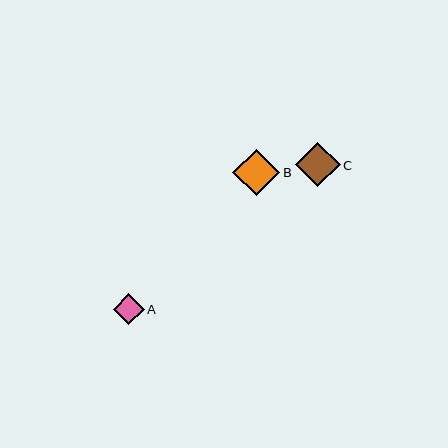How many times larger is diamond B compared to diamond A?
Diamond B is approximately 1.5 times the size of diamond A.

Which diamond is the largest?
Diamond B is the largest with a size of approximately 47 pixels.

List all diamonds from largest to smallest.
From largest to smallest: B, C, A.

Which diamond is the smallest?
Diamond A is the smallest with a size of approximately 31 pixels.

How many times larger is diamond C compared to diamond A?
Diamond C is approximately 1.4 times the size of diamond A.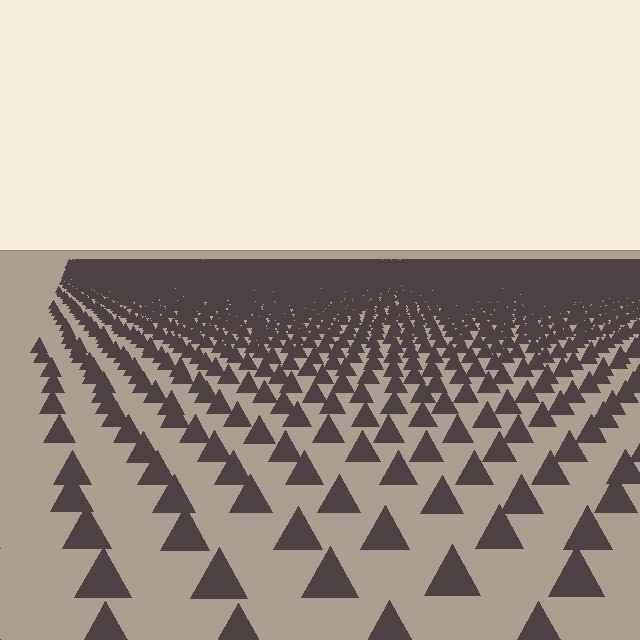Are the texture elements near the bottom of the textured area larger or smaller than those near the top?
Larger. Near the bottom, elements are closer to the viewer and appear at a bigger on-screen size.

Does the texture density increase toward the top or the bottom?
Density increases toward the top.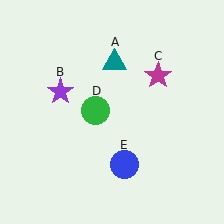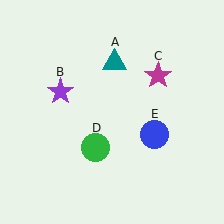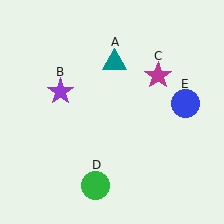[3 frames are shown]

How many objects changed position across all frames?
2 objects changed position: green circle (object D), blue circle (object E).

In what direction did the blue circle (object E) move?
The blue circle (object E) moved up and to the right.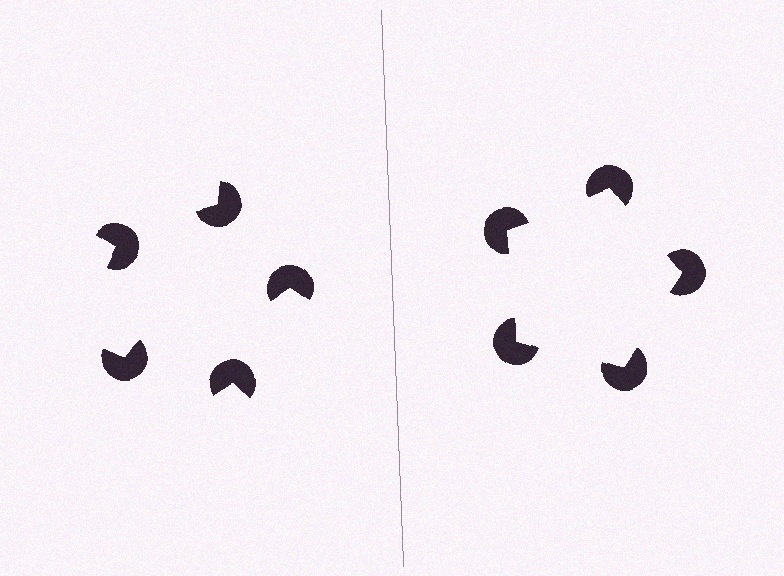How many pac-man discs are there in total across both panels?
10 — 5 on each side.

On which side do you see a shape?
An illusory pentagon appears on the right side. On the left side the wedge cuts are rotated, so no coherent shape forms.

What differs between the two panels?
The pac-man discs are positioned identically on both sides; only the wedge orientations differ. On the right they align to a pentagon; on the left they are misaligned.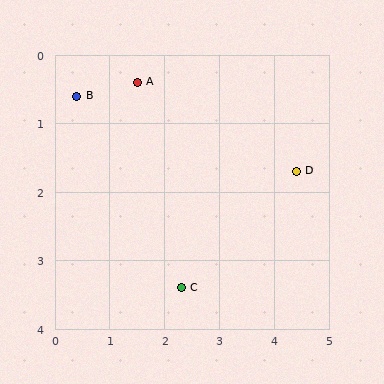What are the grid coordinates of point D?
Point D is at approximately (4.4, 1.7).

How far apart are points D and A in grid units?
Points D and A are about 3.2 grid units apart.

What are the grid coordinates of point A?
Point A is at approximately (1.5, 0.4).